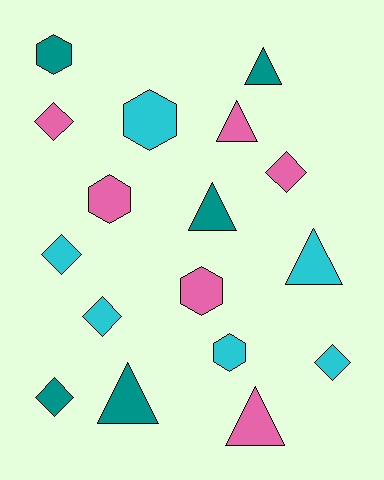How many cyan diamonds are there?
There are 3 cyan diamonds.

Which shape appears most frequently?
Diamond, with 6 objects.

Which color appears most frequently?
Cyan, with 6 objects.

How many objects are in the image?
There are 17 objects.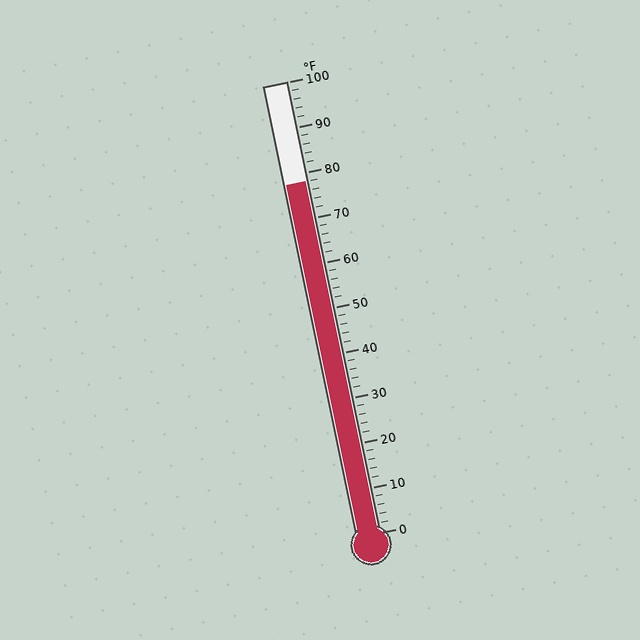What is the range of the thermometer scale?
The thermometer scale ranges from 0°F to 100°F.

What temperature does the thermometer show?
The thermometer shows approximately 78°F.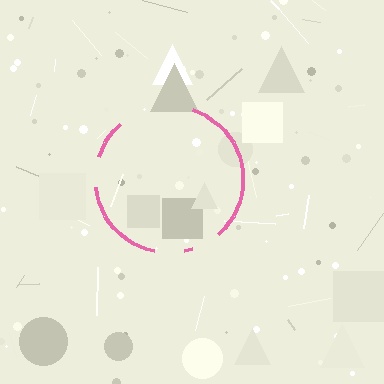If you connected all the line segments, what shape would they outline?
They would outline a circle.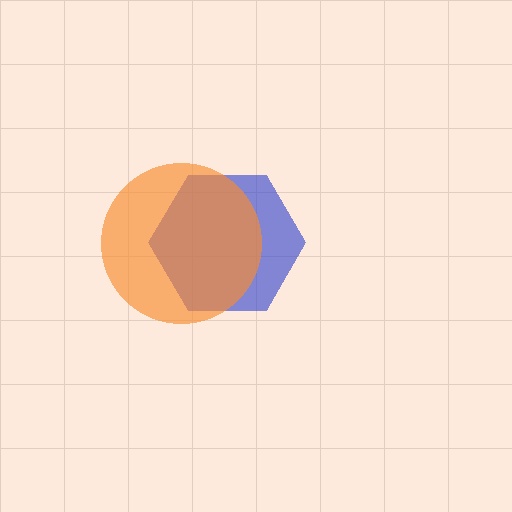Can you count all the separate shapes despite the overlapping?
Yes, there are 2 separate shapes.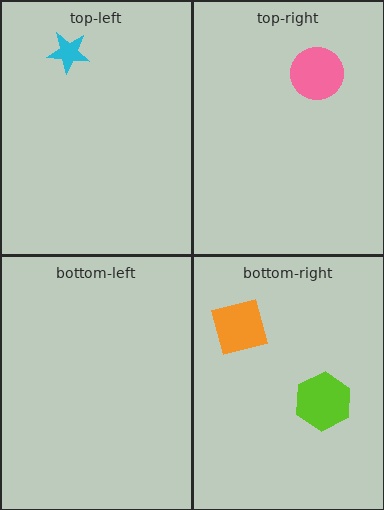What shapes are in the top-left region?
The cyan star.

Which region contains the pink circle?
The top-right region.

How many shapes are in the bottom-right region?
2.